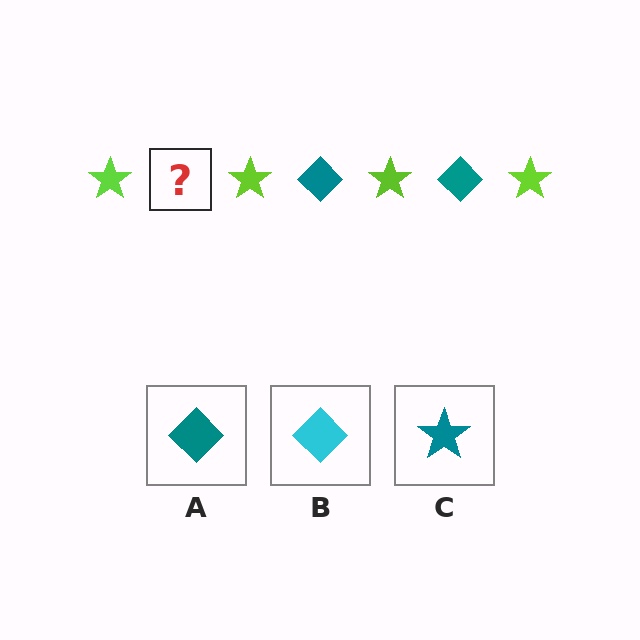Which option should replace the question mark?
Option A.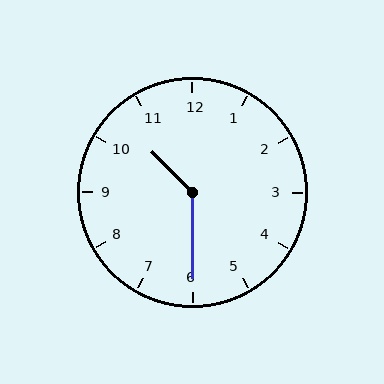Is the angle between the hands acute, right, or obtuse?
It is obtuse.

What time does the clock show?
10:30.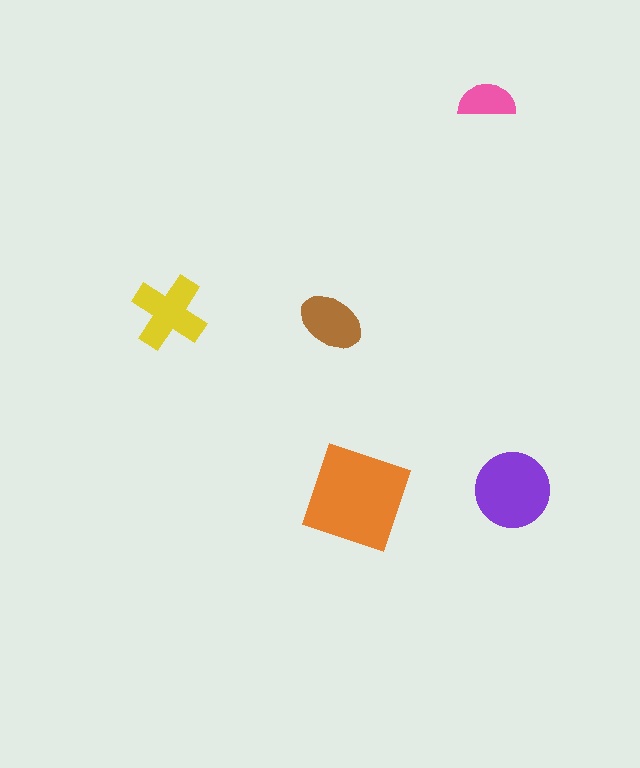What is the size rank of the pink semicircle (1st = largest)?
5th.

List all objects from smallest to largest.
The pink semicircle, the brown ellipse, the yellow cross, the purple circle, the orange square.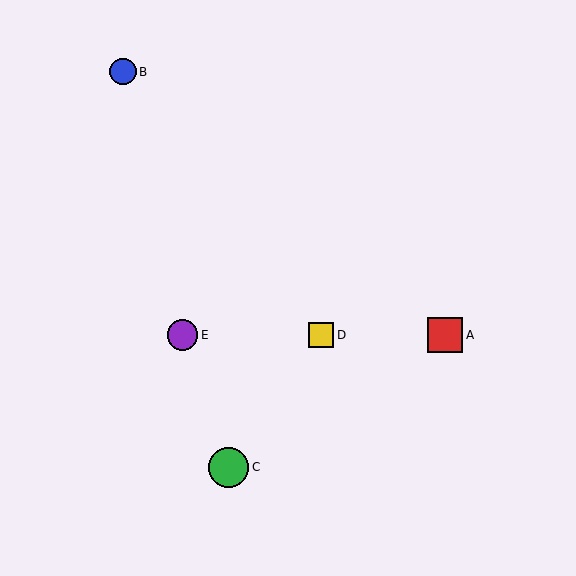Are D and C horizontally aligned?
No, D is at y≈335 and C is at y≈467.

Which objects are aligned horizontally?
Objects A, D, E are aligned horizontally.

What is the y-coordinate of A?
Object A is at y≈335.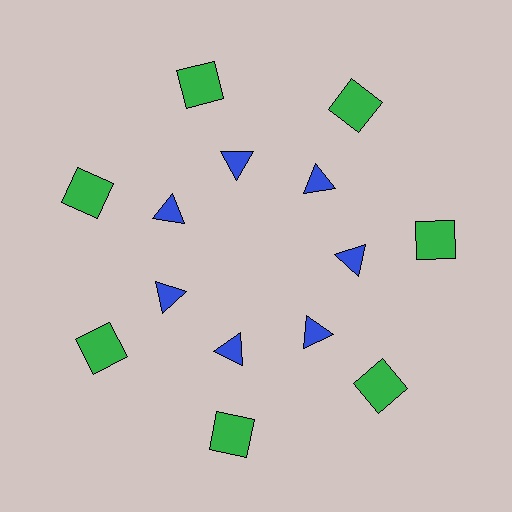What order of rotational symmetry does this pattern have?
This pattern has 7-fold rotational symmetry.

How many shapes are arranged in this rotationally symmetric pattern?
There are 14 shapes, arranged in 7 groups of 2.